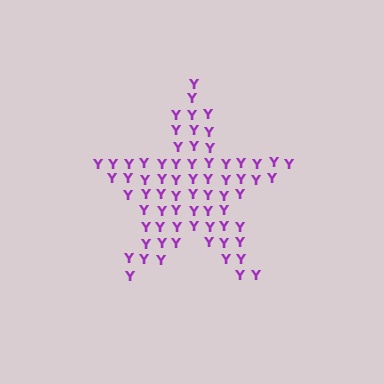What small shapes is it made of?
It is made of small letter Y's.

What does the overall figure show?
The overall figure shows a star.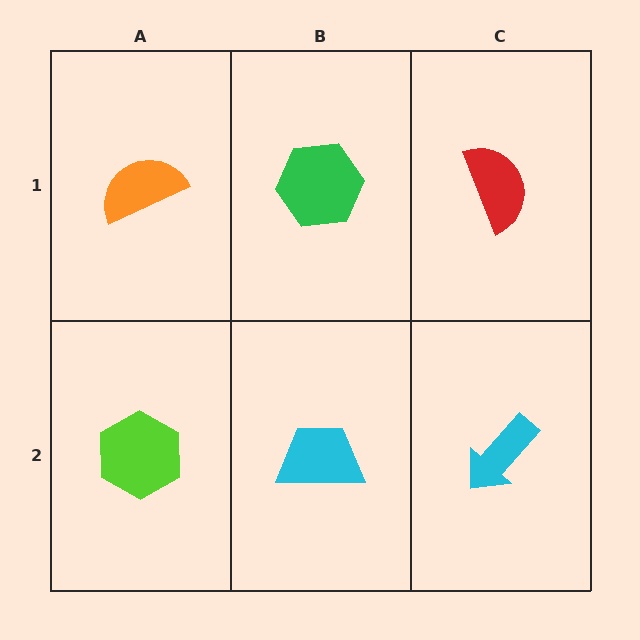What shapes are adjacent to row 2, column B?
A green hexagon (row 1, column B), a lime hexagon (row 2, column A), a cyan arrow (row 2, column C).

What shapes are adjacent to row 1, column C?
A cyan arrow (row 2, column C), a green hexagon (row 1, column B).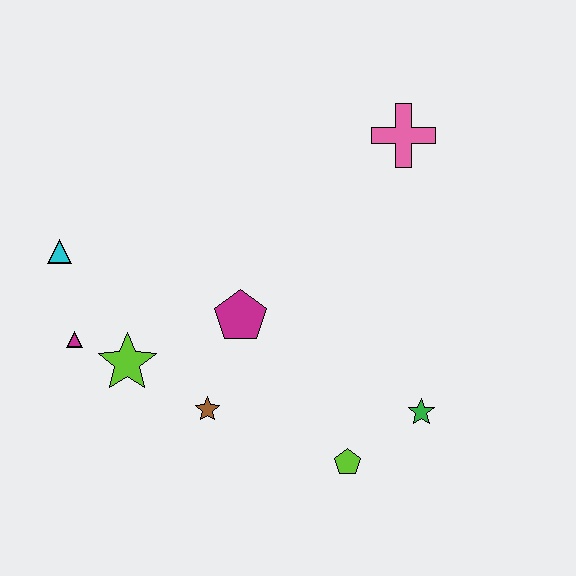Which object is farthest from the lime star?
The pink cross is farthest from the lime star.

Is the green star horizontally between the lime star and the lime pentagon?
No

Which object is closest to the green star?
The lime pentagon is closest to the green star.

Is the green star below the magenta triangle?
Yes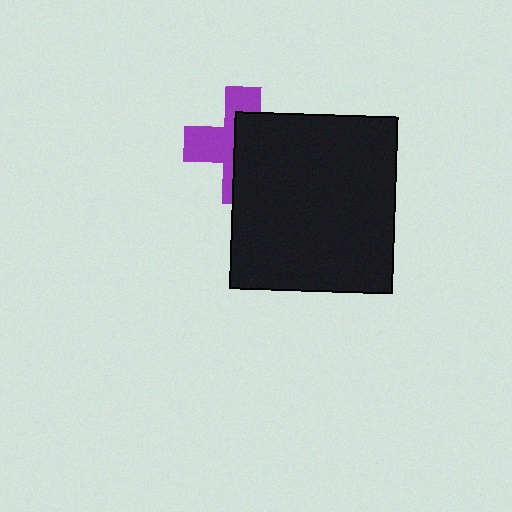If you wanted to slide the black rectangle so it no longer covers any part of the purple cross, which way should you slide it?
Slide it right — that is the most direct way to separate the two shapes.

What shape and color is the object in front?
The object in front is a black rectangle.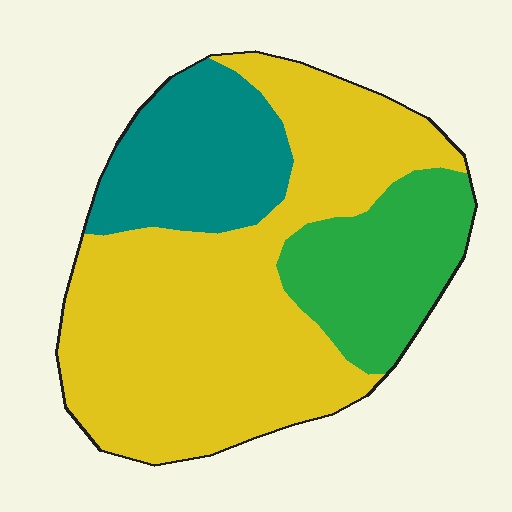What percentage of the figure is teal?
Teal covers about 20% of the figure.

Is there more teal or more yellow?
Yellow.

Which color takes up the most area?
Yellow, at roughly 60%.